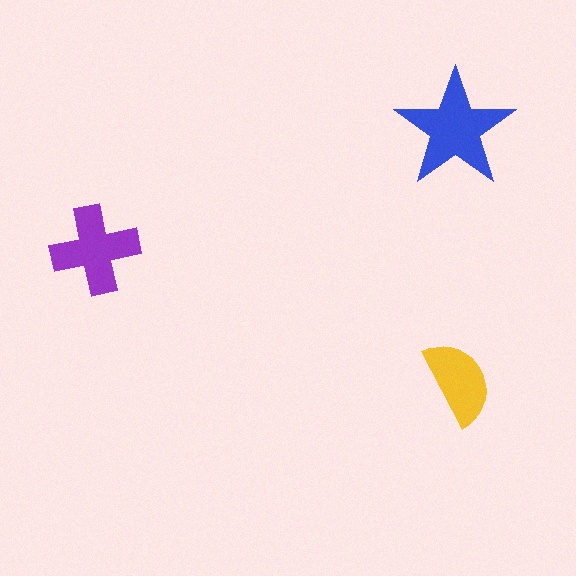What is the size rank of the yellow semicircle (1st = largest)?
3rd.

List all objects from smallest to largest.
The yellow semicircle, the purple cross, the blue star.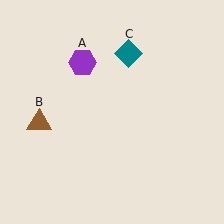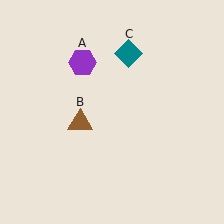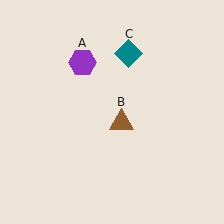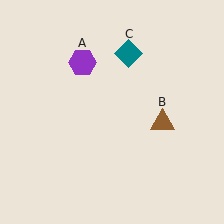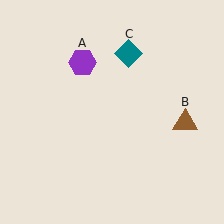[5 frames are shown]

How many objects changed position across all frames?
1 object changed position: brown triangle (object B).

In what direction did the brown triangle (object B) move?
The brown triangle (object B) moved right.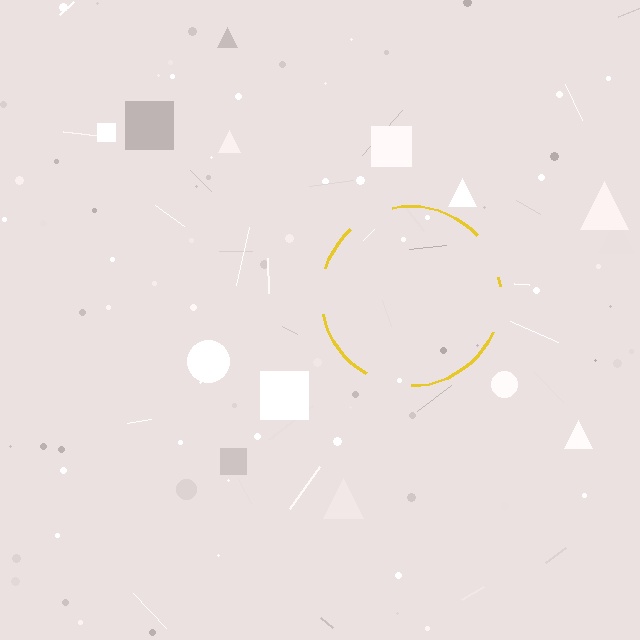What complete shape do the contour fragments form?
The contour fragments form a circle.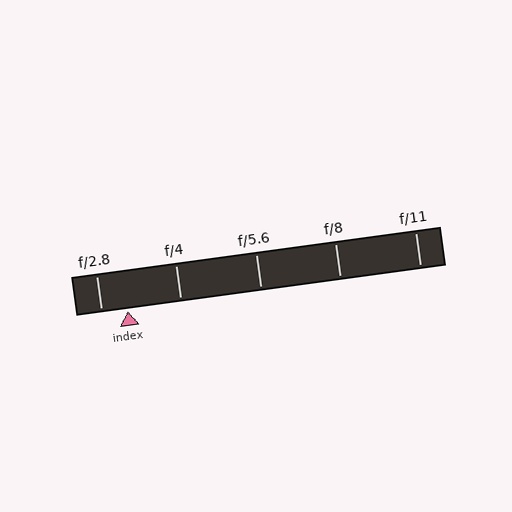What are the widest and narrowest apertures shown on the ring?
The widest aperture shown is f/2.8 and the narrowest is f/11.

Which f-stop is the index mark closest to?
The index mark is closest to f/2.8.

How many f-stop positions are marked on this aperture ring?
There are 5 f-stop positions marked.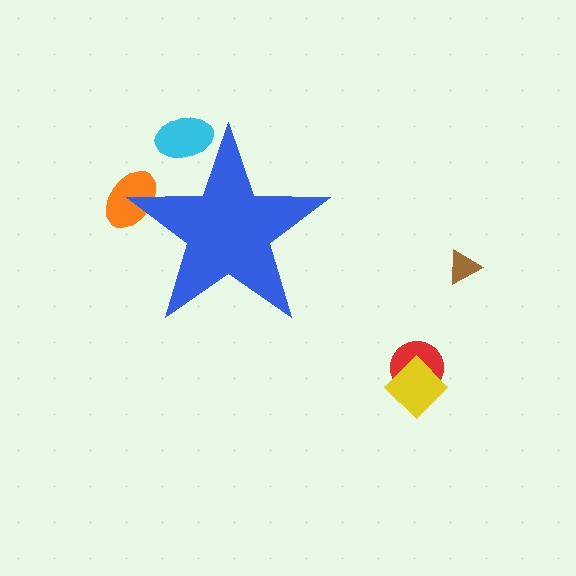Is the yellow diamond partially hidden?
No, the yellow diamond is fully visible.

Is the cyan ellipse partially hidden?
Yes, the cyan ellipse is partially hidden behind the blue star.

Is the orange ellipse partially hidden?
Yes, the orange ellipse is partially hidden behind the blue star.